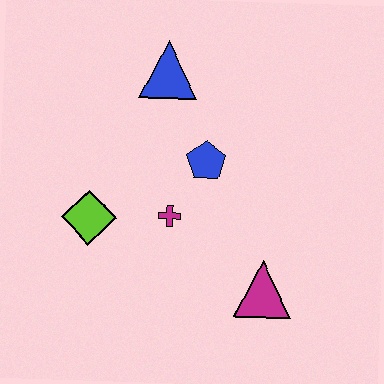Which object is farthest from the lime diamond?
The magenta triangle is farthest from the lime diamond.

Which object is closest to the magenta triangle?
The magenta cross is closest to the magenta triangle.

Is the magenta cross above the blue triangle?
No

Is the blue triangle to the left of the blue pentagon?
Yes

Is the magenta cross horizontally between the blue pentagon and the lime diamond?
Yes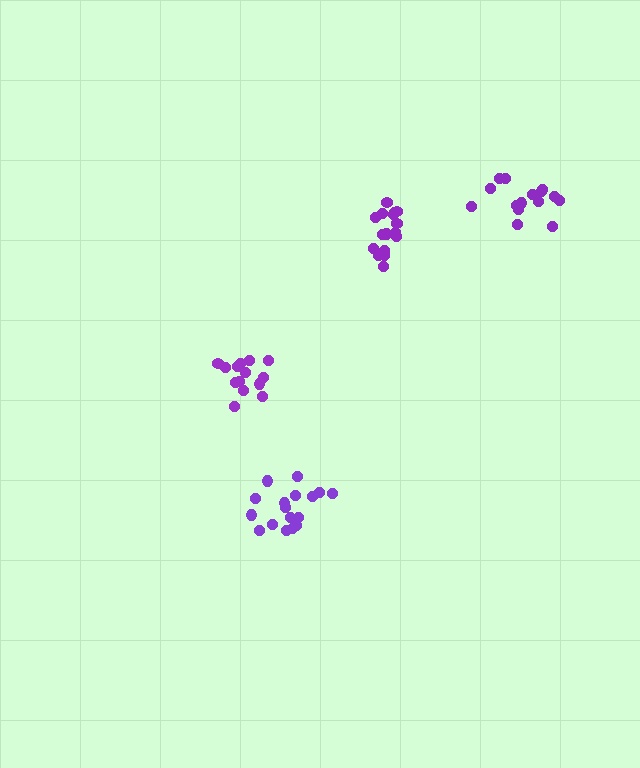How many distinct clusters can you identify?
There are 4 distinct clusters.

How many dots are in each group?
Group 1: 14 dots, Group 2: 15 dots, Group 3: 17 dots, Group 4: 17 dots (63 total).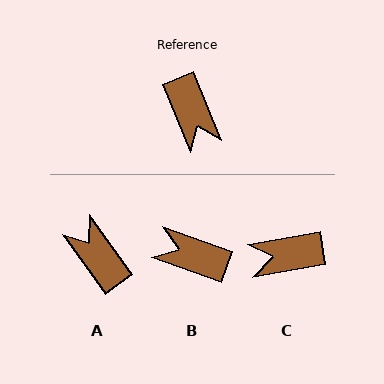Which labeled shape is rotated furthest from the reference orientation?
A, about 166 degrees away.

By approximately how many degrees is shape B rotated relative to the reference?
Approximately 131 degrees clockwise.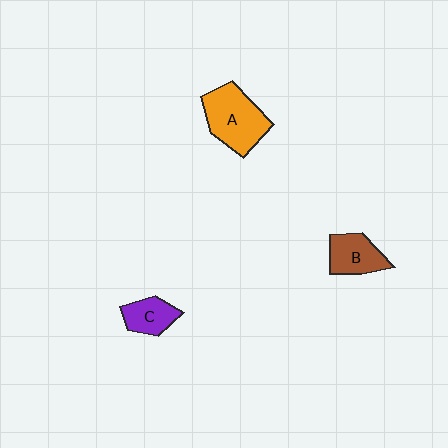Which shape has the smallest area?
Shape C (purple).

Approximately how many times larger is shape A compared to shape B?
Approximately 1.6 times.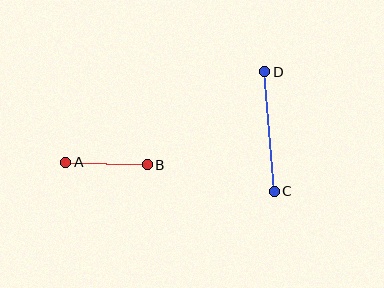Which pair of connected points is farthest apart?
Points C and D are farthest apart.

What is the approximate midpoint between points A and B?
The midpoint is at approximately (106, 163) pixels.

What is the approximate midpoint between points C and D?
The midpoint is at approximately (269, 131) pixels.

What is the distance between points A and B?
The distance is approximately 81 pixels.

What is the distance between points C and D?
The distance is approximately 120 pixels.